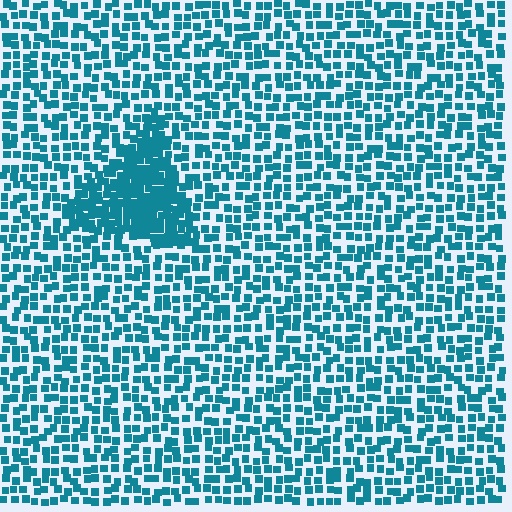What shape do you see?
I see a triangle.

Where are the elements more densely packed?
The elements are more densely packed inside the triangle boundary.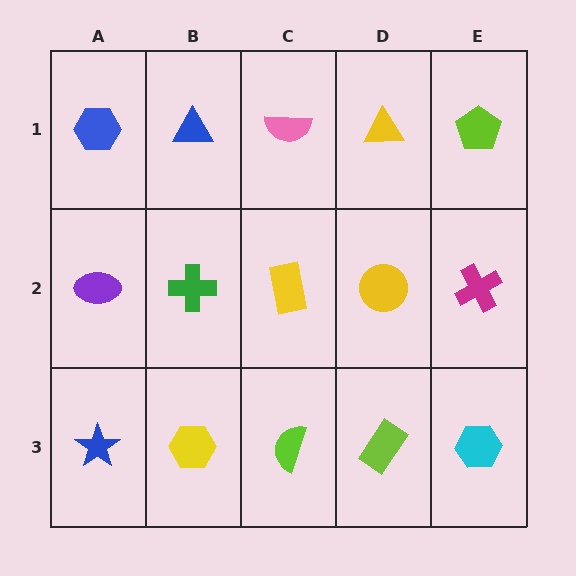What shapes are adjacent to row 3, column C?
A yellow rectangle (row 2, column C), a yellow hexagon (row 3, column B), a lime rectangle (row 3, column D).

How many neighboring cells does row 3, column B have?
3.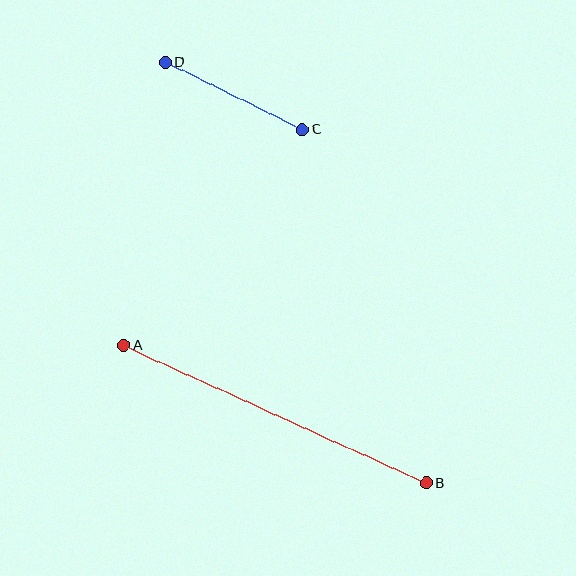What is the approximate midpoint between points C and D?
The midpoint is at approximately (234, 96) pixels.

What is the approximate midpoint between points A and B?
The midpoint is at approximately (275, 414) pixels.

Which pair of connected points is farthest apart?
Points A and B are farthest apart.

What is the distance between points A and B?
The distance is approximately 332 pixels.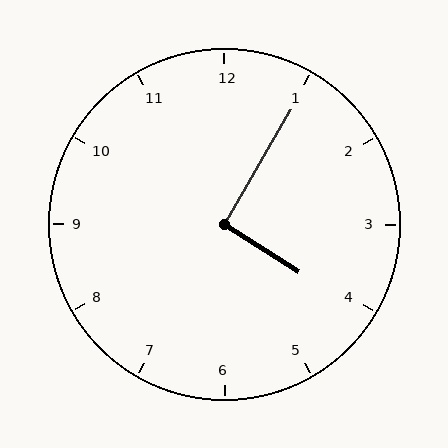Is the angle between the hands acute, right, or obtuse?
It is right.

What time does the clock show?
4:05.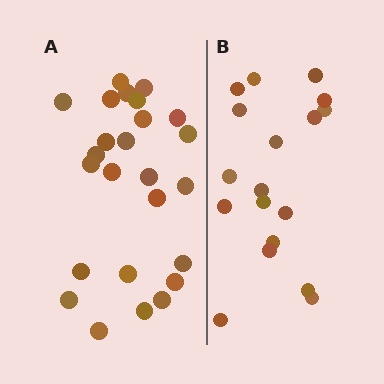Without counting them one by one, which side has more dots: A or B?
Region A (the left region) has more dots.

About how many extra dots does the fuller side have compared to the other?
Region A has roughly 8 or so more dots than region B.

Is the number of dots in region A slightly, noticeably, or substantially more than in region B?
Region A has noticeably more, but not dramatically so. The ratio is roughly 1.4 to 1.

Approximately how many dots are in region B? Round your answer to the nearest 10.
About 20 dots. (The exact count is 18, which rounds to 20.)